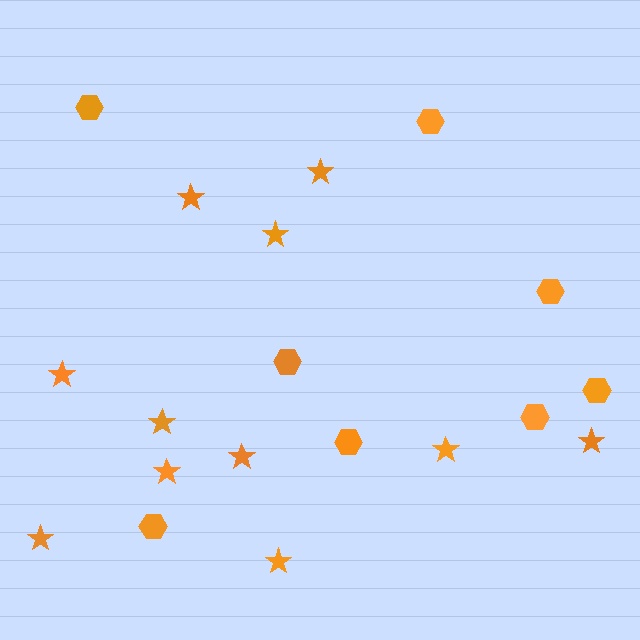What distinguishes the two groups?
There are 2 groups: one group of stars (11) and one group of hexagons (8).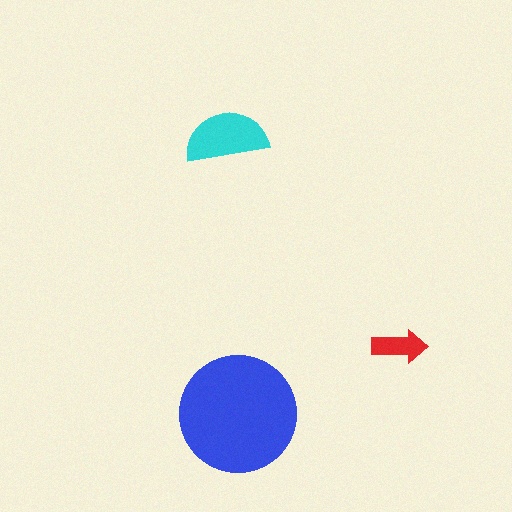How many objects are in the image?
There are 3 objects in the image.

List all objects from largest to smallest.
The blue circle, the cyan semicircle, the red arrow.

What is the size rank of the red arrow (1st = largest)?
3rd.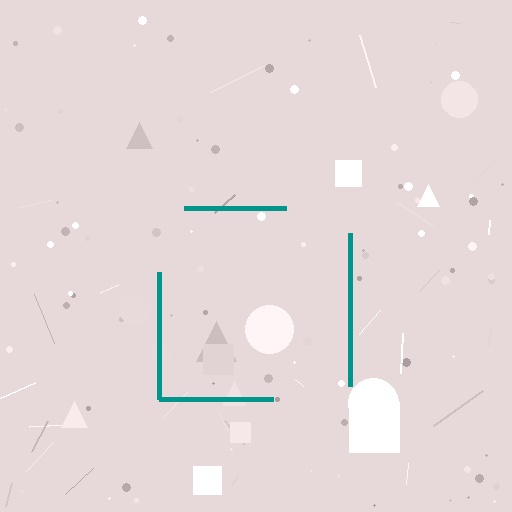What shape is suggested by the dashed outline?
The dashed outline suggests a square.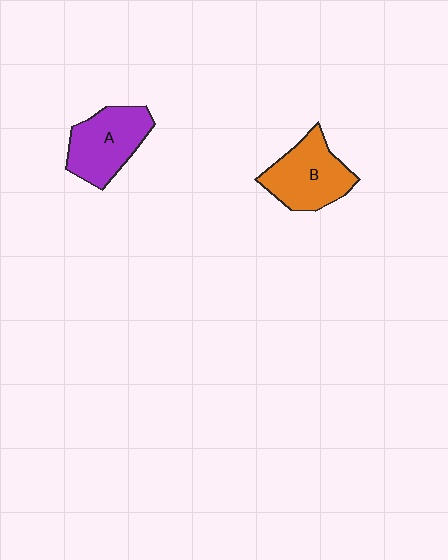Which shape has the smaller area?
Shape A (purple).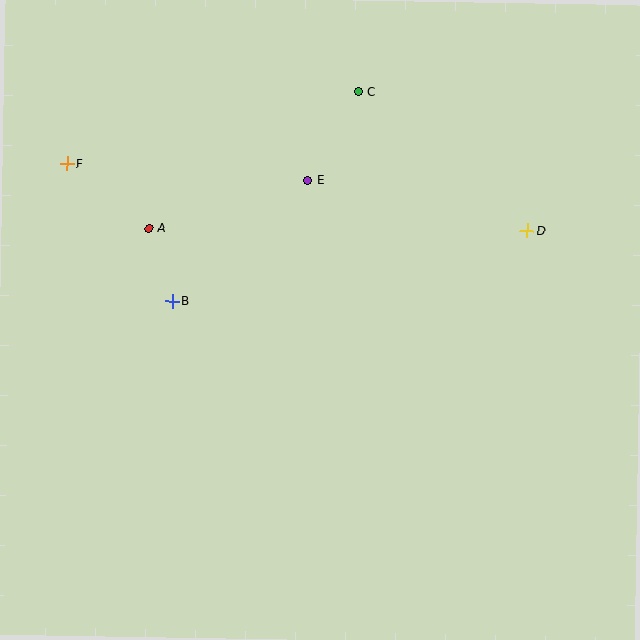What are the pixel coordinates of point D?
Point D is at (527, 231).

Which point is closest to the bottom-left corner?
Point B is closest to the bottom-left corner.